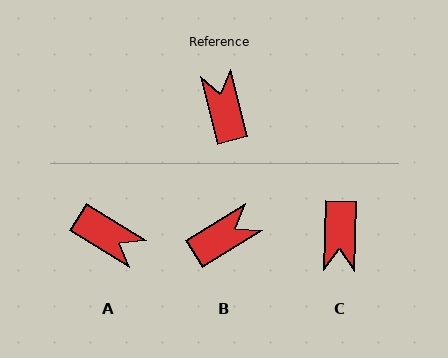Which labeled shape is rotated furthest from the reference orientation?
C, about 164 degrees away.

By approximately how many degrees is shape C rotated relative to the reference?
Approximately 164 degrees counter-clockwise.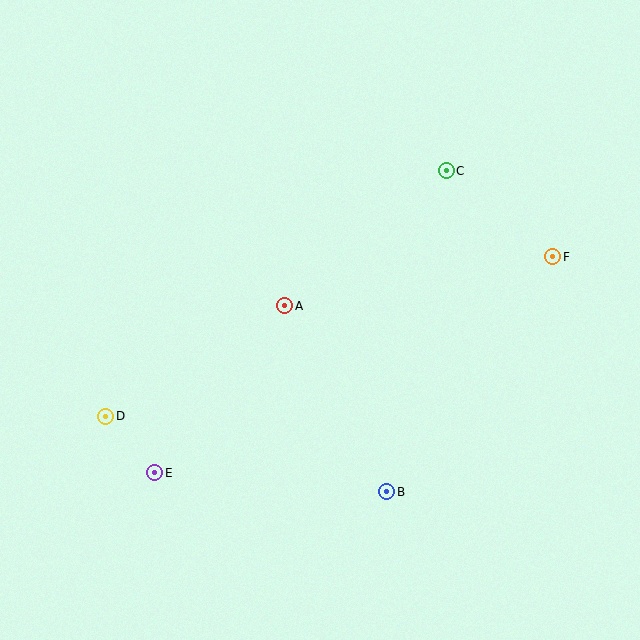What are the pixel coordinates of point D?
Point D is at (106, 416).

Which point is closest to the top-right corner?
Point C is closest to the top-right corner.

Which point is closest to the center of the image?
Point A at (285, 306) is closest to the center.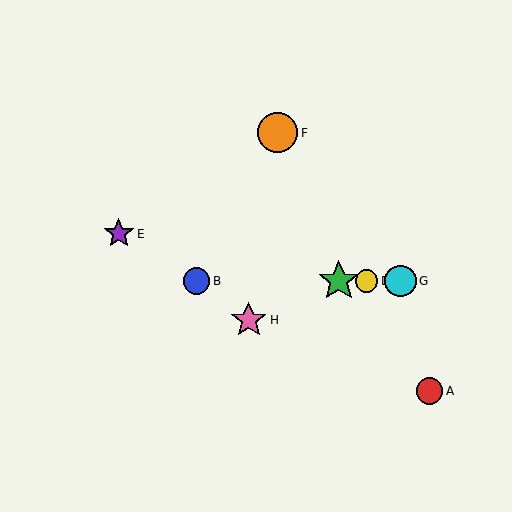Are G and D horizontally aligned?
Yes, both are at y≈281.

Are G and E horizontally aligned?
No, G is at y≈281 and E is at y≈234.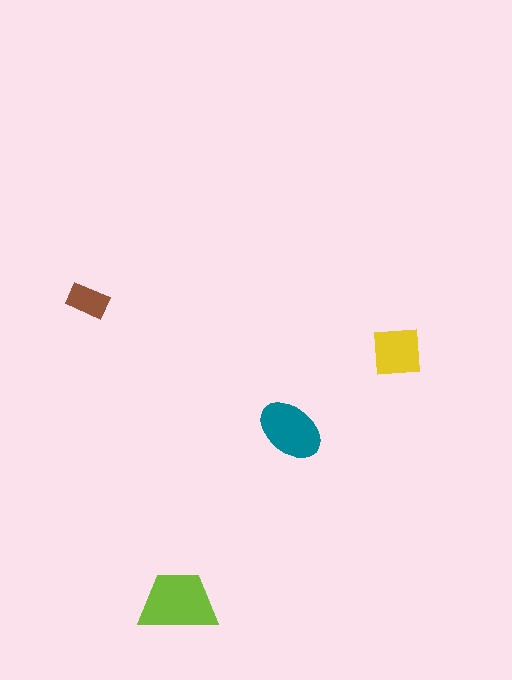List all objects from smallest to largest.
The brown rectangle, the yellow square, the teal ellipse, the lime trapezoid.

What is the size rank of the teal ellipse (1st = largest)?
2nd.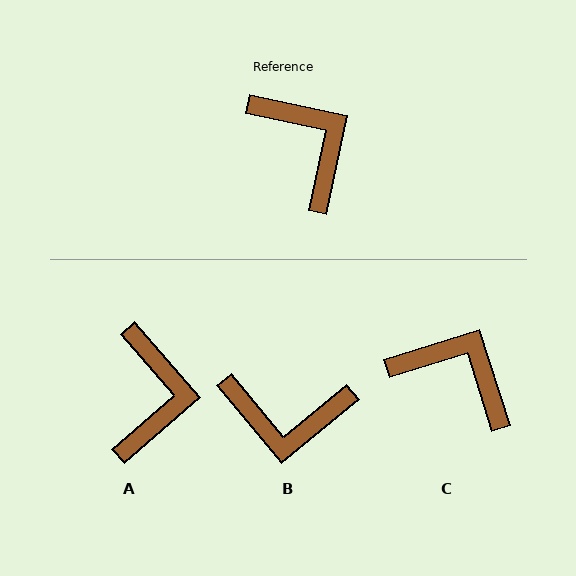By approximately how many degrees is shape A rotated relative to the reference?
Approximately 37 degrees clockwise.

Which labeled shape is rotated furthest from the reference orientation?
B, about 129 degrees away.